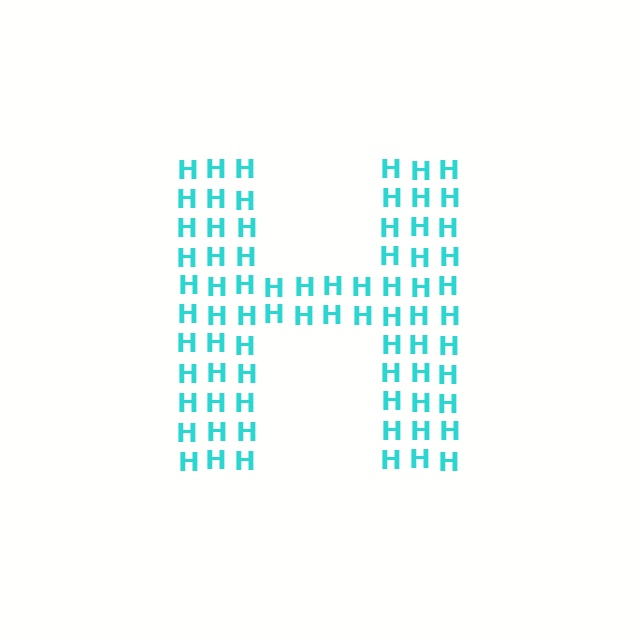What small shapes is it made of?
It is made of small letter H's.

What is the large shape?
The large shape is the letter H.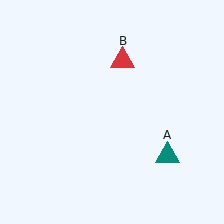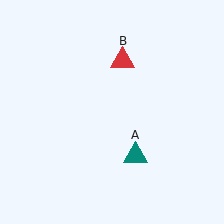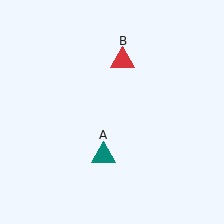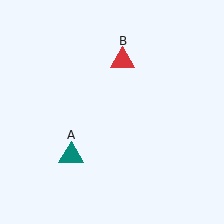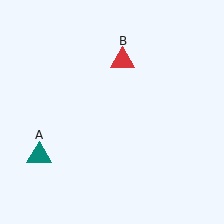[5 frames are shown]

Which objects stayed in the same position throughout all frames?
Red triangle (object B) remained stationary.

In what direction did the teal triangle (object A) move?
The teal triangle (object A) moved left.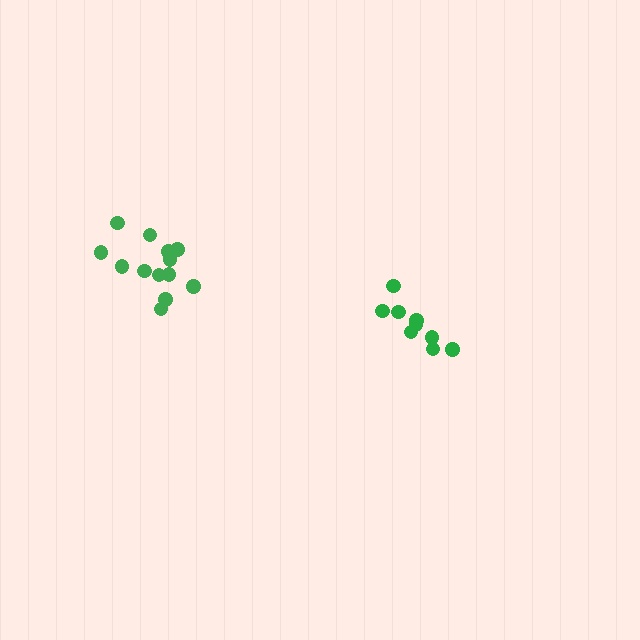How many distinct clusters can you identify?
There are 2 distinct clusters.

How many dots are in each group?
Group 1: 9 dots, Group 2: 13 dots (22 total).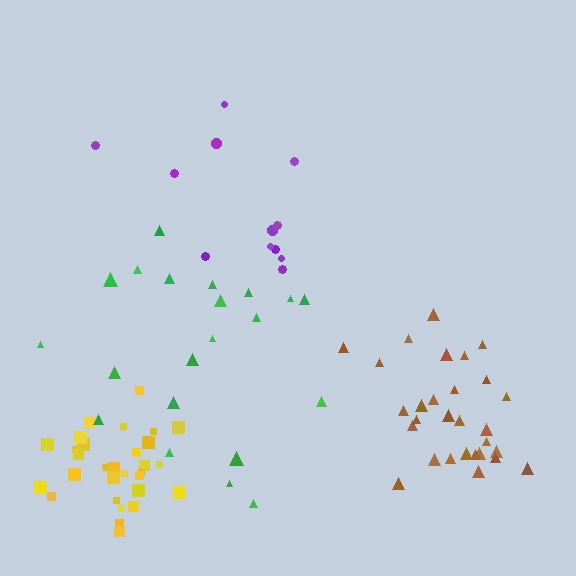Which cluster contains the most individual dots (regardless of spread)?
Yellow (31).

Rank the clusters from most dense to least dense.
yellow, brown, green, purple.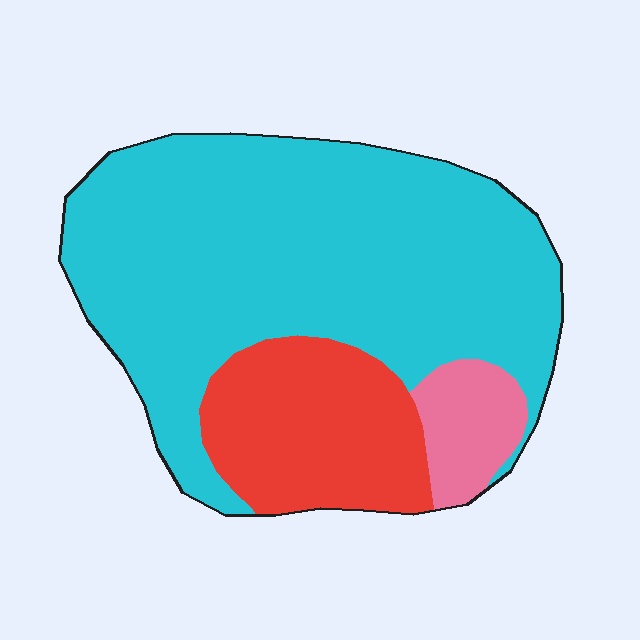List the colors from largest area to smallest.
From largest to smallest: cyan, red, pink.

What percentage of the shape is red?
Red covers about 20% of the shape.